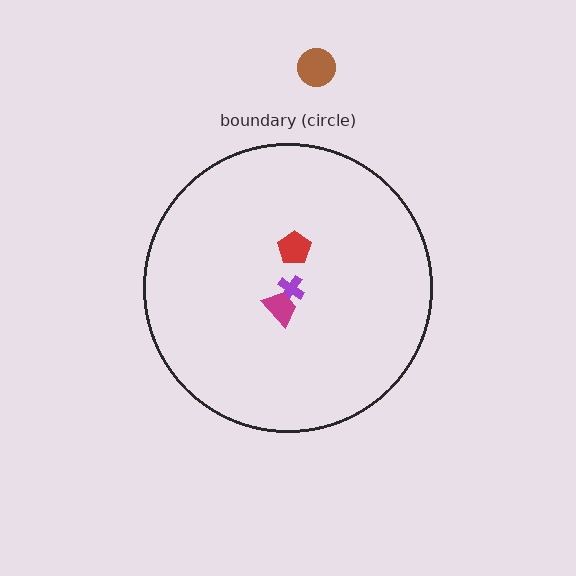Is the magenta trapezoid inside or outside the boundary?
Inside.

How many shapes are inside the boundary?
3 inside, 1 outside.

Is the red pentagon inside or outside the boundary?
Inside.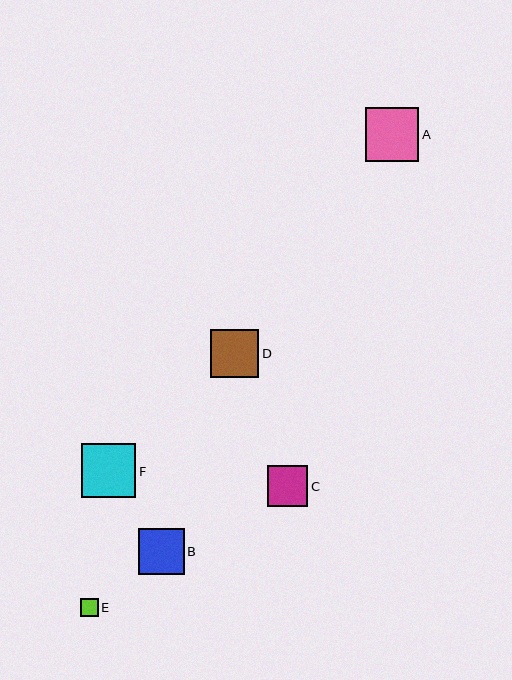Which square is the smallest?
Square E is the smallest with a size of approximately 18 pixels.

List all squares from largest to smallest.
From largest to smallest: F, A, D, B, C, E.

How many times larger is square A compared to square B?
Square A is approximately 1.2 times the size of square B.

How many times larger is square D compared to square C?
Square D is approximately 1.2 times the size of square C.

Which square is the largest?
Square F is the largest with a size of approximately 55 pixels.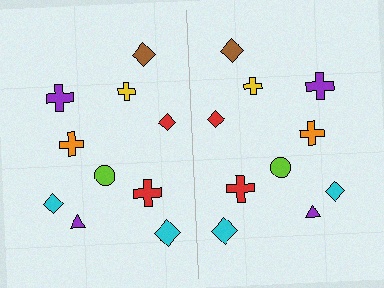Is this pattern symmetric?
Yes, this pattern has bilateral (reflection) symmetry.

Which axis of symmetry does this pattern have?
The pattern has a vertical axis of symmetry running through the center of the image.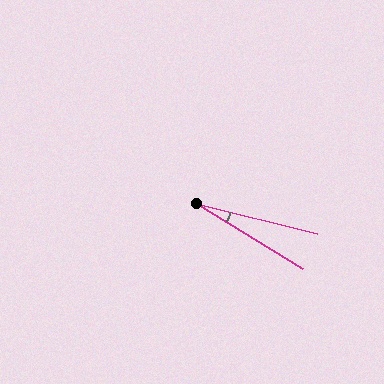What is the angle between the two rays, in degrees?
Approximately 18 degrees.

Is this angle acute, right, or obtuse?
It is acute.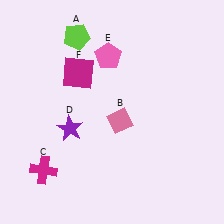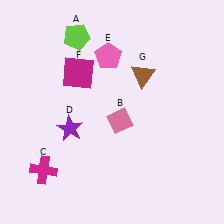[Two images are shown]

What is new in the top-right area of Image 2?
A brown triangle (G) was added in the top-right area of Image 2.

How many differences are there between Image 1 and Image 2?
There is 1 difference between the two images.